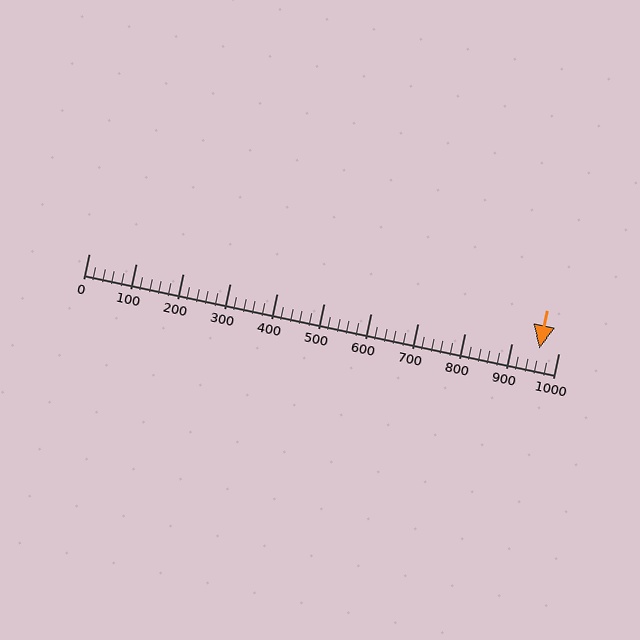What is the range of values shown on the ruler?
The ruler shows values from 0 to 1000.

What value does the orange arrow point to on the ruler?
The orange arrow points to approximately 960.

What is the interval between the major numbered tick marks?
The major tick marks are spaced 100 units apart.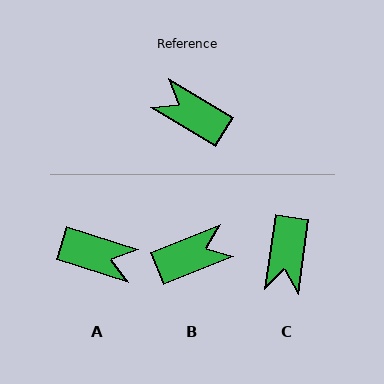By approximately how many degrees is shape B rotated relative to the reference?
Approximately 127 degrees clockwise.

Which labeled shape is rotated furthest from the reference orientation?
A, about 167 degrees away.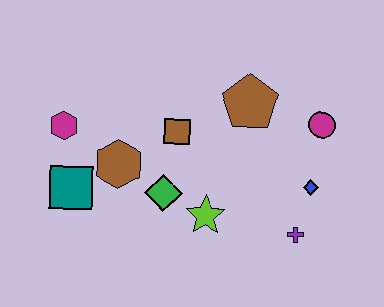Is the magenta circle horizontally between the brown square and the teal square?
No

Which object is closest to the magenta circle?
The blue diamond is closest to the magenta circle.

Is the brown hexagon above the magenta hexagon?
No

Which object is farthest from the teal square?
The magenta circle is farthest from the teal square.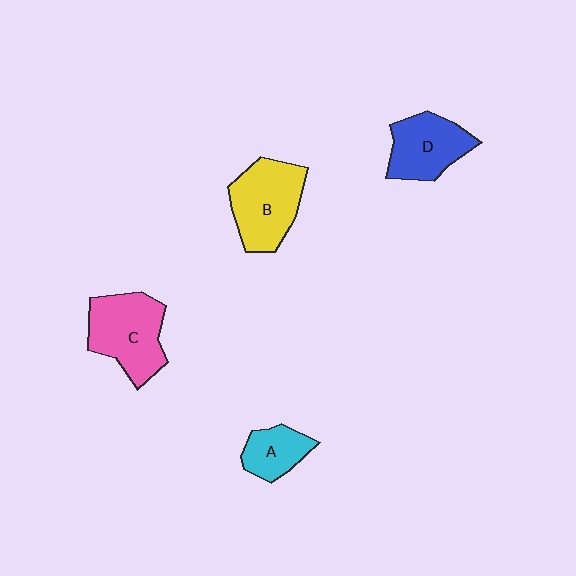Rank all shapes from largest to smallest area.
From largest to smallest: C (pink), B (yellow), D (blue), A (cyan).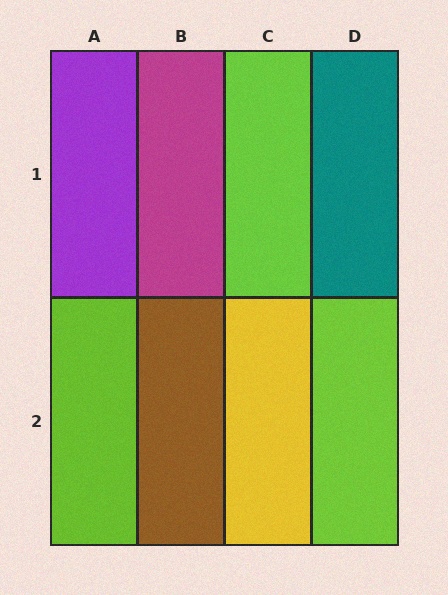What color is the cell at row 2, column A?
Lime.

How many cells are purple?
1 cell is purple.